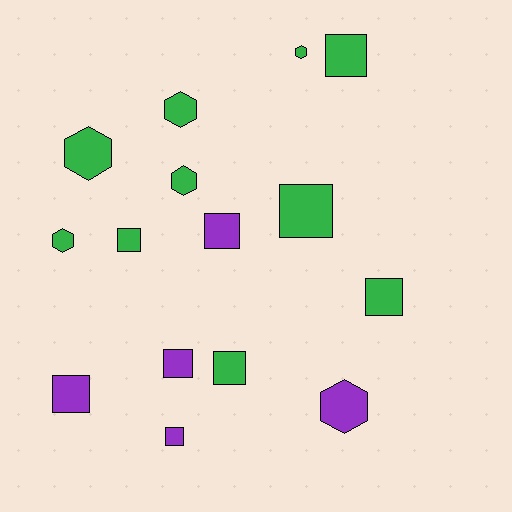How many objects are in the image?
There are 15 objects.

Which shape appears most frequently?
Square, with 9 objects.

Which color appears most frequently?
Green, with 10 objects.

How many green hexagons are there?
There are 5 green hexagons.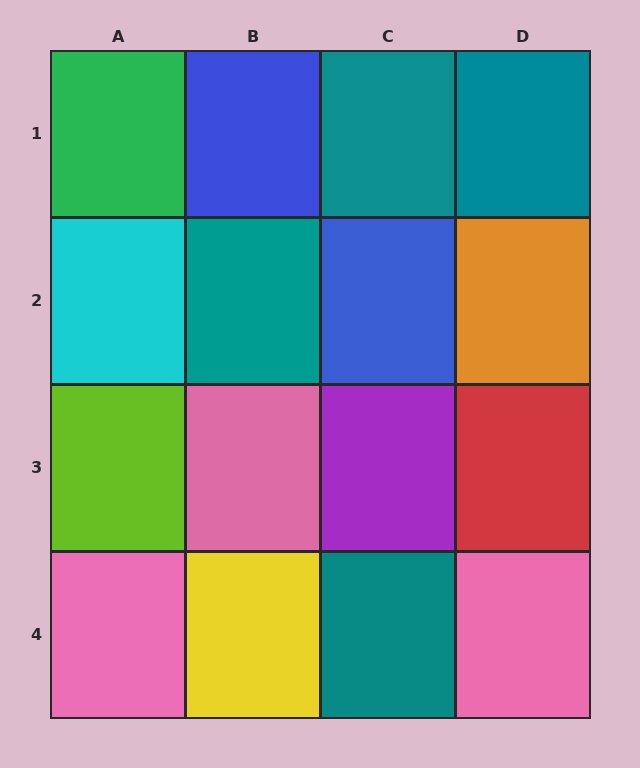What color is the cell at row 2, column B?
Teal.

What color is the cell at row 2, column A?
Cyan.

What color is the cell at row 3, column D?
Red.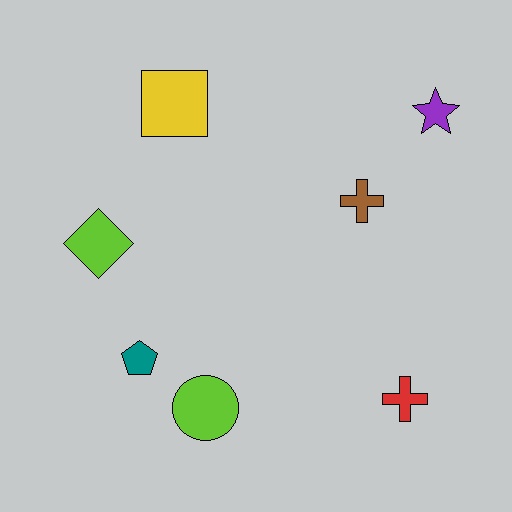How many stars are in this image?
There is 1 star.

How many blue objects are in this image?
There are no blue objects.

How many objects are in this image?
There are 7 objects.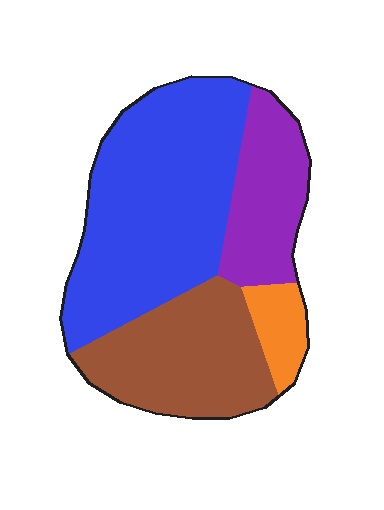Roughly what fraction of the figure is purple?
Purple takes up about one fifth (1/5) of the figure.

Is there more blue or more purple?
Blue.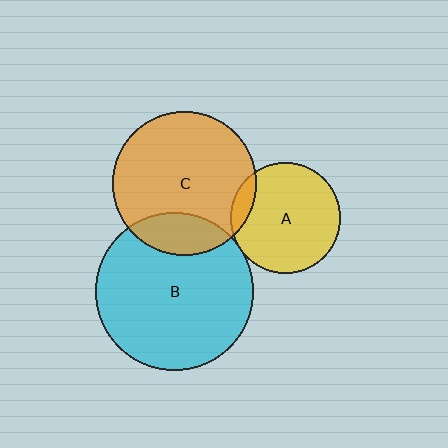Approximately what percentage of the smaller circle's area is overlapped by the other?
Approximately 5%.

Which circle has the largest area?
Circle B (cyan).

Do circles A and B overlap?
Yes.